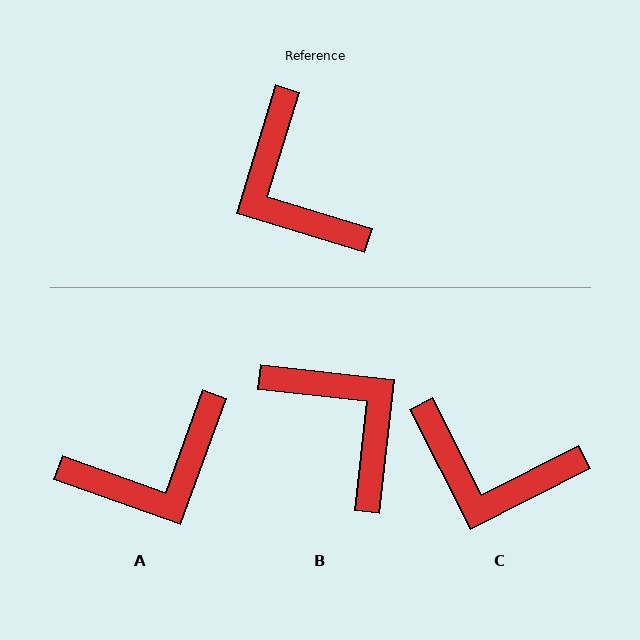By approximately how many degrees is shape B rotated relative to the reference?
Approximately 169 degrees clockwise.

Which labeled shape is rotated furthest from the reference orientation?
B, about 169 degrees away.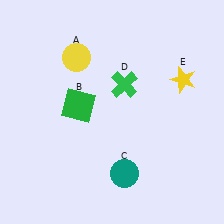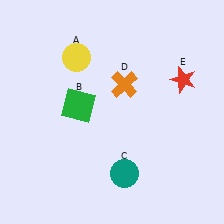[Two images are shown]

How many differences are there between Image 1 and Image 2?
There are 2 differences between the two images.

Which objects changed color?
D changed from green to orange. E changed from yellow to red.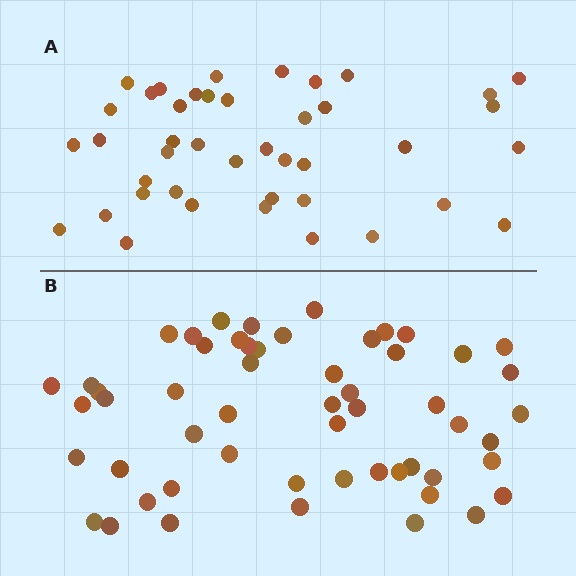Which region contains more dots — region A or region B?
Region B (the bottom region) has more dots.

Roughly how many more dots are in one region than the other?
Region B has approximately 15 more dots than region A.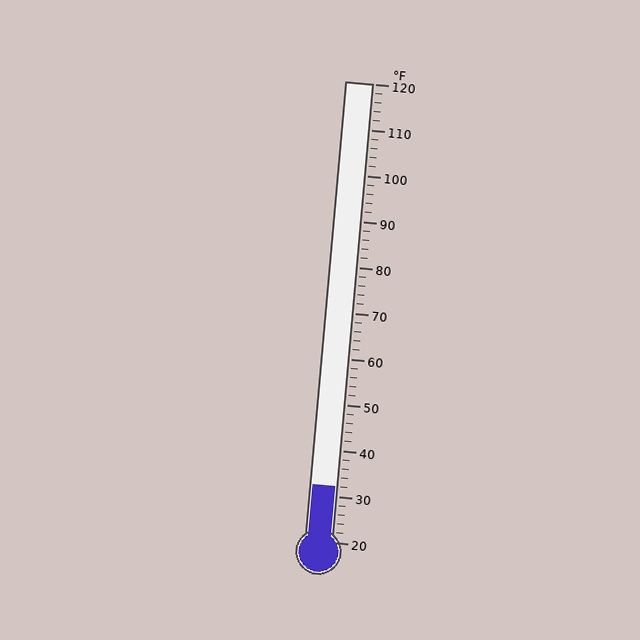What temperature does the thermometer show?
The thermometer shows approximately 32°F.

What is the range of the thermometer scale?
The thermometer scale ranges from 20°F to 120°F.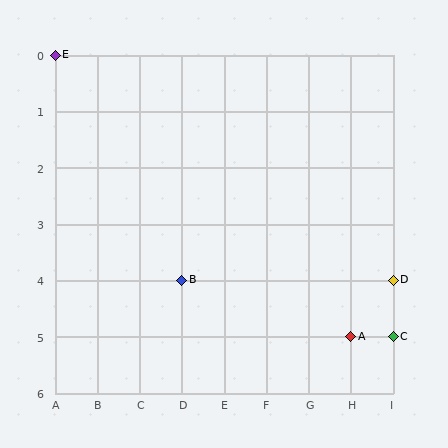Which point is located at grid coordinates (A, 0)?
Point E is at (A, 0).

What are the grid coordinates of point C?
Point C is at grid coordinates (I, 5).